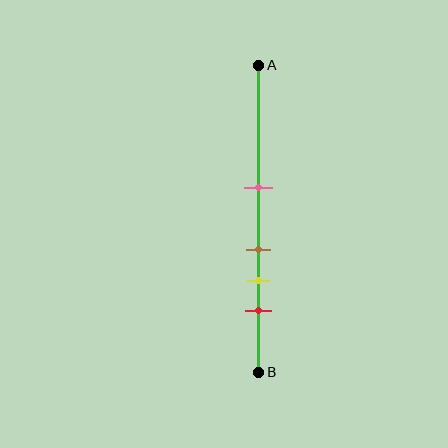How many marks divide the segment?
There are 4 marks dividing the segment.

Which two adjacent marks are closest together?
The brown and yellow marks are the closest adjacent pair.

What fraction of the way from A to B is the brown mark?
The brown mark is approximately 60% (0.6) of the way from A to B.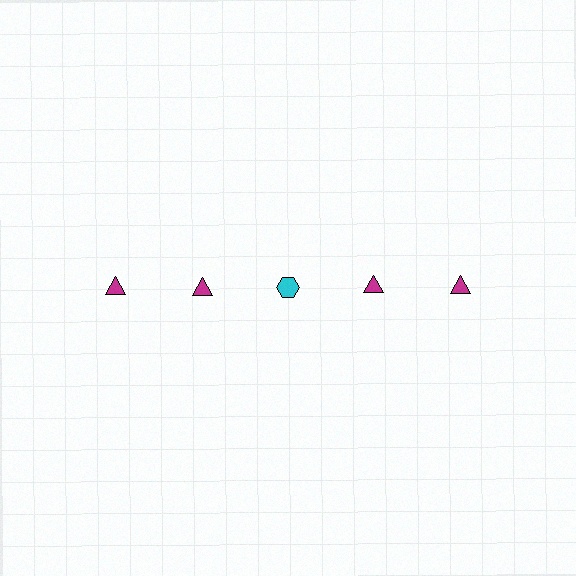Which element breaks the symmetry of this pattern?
The cyan hexagon in the top row, center column breaks the symmetry. All other shapes are magenta triangles.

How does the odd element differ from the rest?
It differs in both color (cyan instead of magenta) and shape (hexagon instead of triangle).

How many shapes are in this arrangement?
There are 5 shapes arranged in a grid pattern.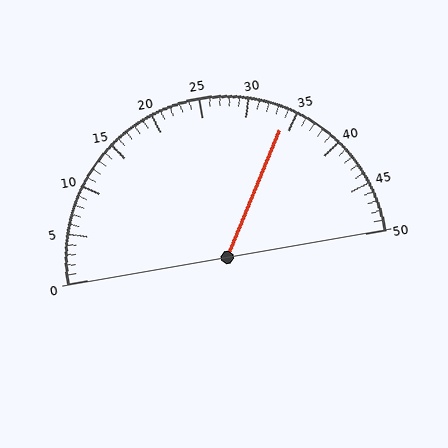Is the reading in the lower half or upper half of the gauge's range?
The reading is in the upper half of the range (0 to 50).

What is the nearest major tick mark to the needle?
The nearest major tick mark is 35.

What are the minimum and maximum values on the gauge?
The gauge ranges from 0 to 50.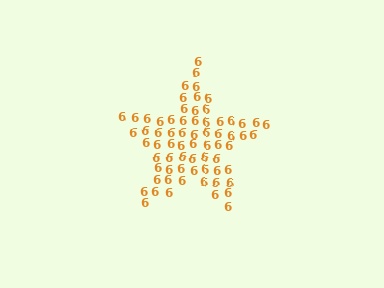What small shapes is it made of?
It is made of small digit 6's.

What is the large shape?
The large shape is a star.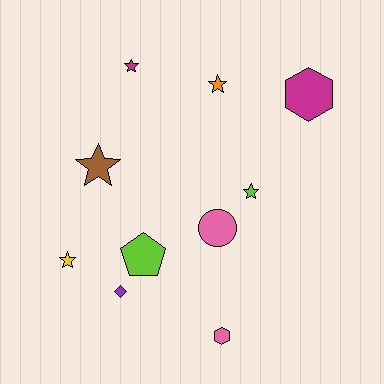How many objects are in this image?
There are 10 objects.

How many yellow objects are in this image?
There is 1 yellow object.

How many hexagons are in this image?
There are 2 hexagons.